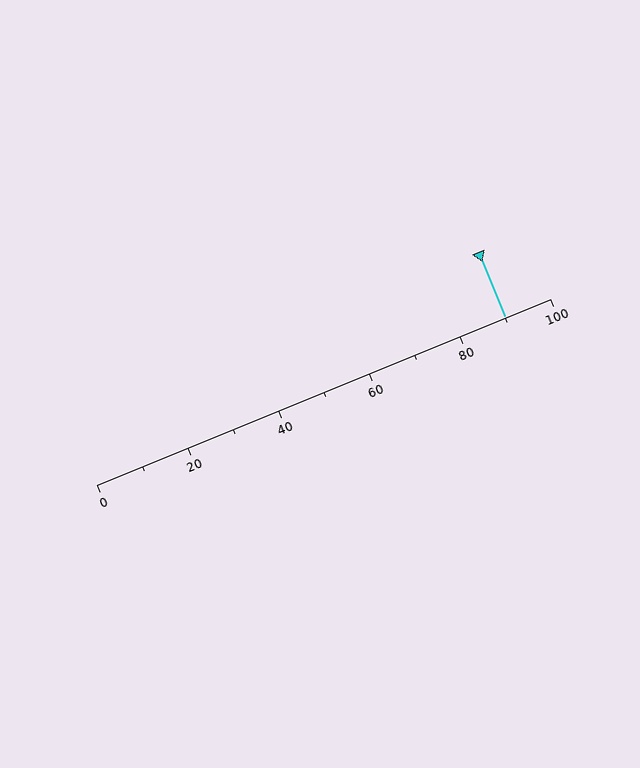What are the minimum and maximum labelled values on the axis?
The axis runs from 0 to 100.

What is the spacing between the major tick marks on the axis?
The major ticks are spaced 20 apart.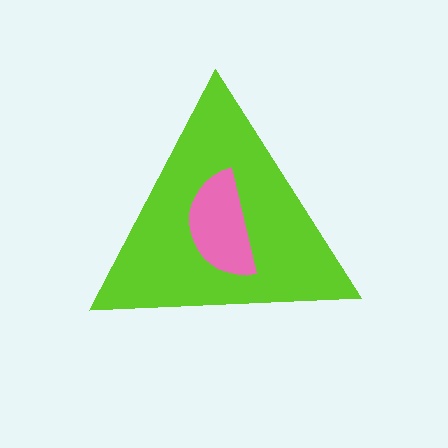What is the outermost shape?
The lime triangle.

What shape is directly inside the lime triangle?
The pink semicircle.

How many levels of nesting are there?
2.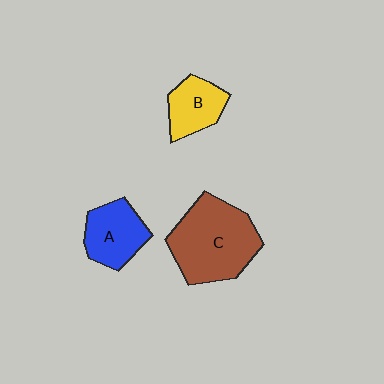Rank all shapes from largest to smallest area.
From largest to smallest: C (brown), A (blue), B (yellow).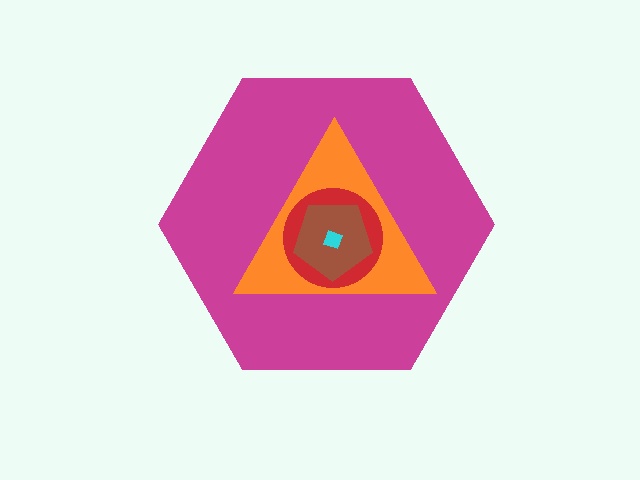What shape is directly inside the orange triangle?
The red circle.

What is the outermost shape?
The magenta hexagon.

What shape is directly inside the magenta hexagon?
The orange triangle.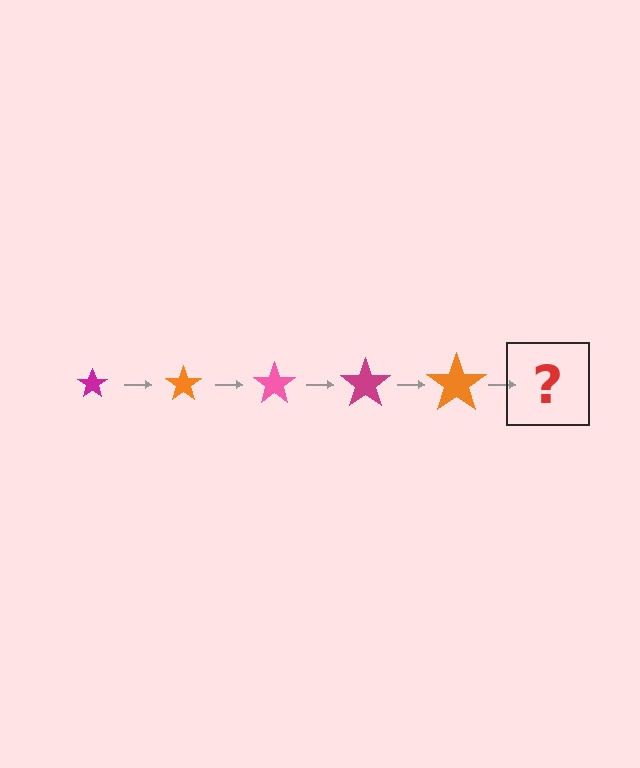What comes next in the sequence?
The next element should be a pink star, larger than the previous one.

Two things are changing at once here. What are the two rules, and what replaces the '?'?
The two rules are that the star grows larger each step and the color cycles through magenta, orange, and pink. The '?' should be a pink star, larger than the previous one.